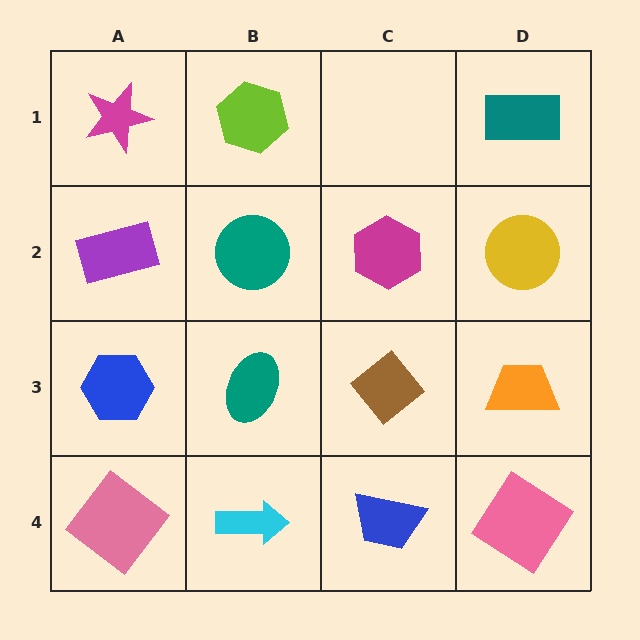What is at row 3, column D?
An orange trapezoid.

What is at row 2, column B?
A teal circle.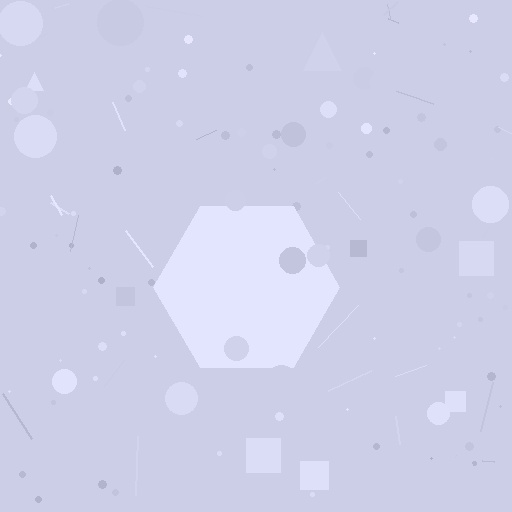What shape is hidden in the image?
A hexagon is hidden in the image.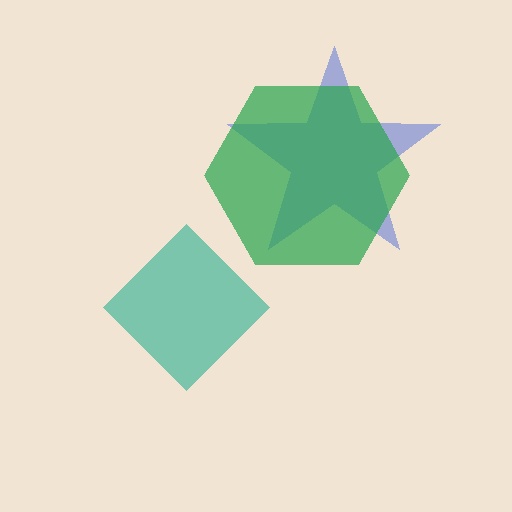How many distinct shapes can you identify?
There are 3 distinct shapes: a blue star, a teal diamond, a green hexagon.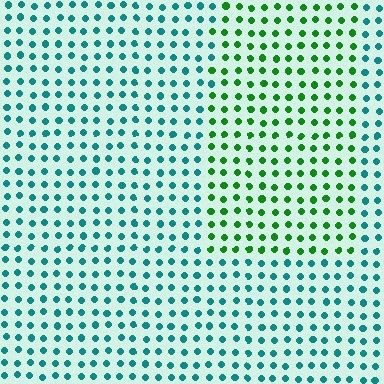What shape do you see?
I see a rectangle.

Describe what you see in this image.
The image is filled with small teal elements in a uniform arrangement. A rectangle-shaped region is visible where the elements are tinted to a slightly different hue, forming a subtle color boundary.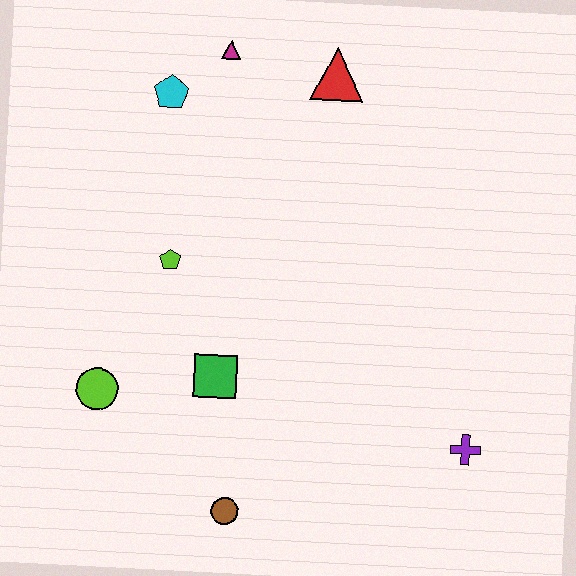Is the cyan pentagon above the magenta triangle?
No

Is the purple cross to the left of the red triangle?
No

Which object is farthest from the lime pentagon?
The purple cross is farthest from the lime pentagon.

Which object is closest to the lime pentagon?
The green square is closest to the lime pentagon.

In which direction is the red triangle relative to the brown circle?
The red triangle is above the brown circle.